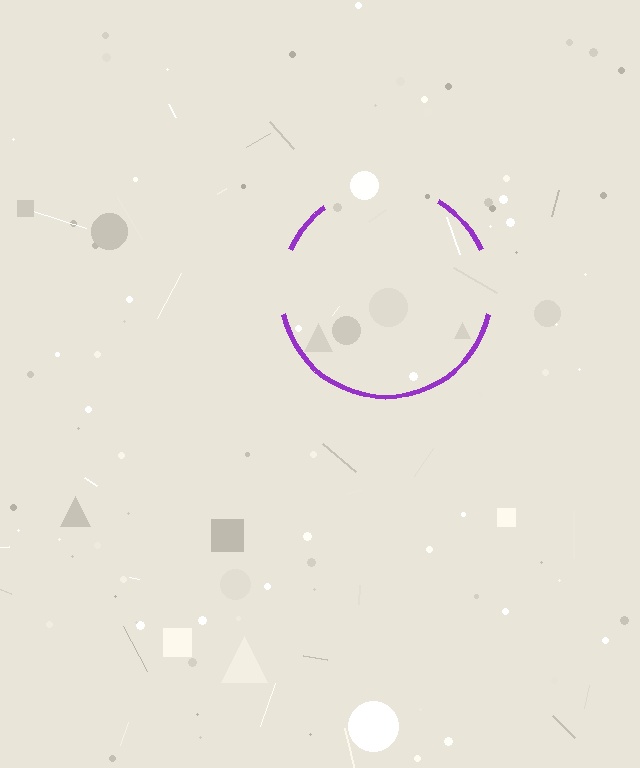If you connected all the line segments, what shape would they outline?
They would outline a circle.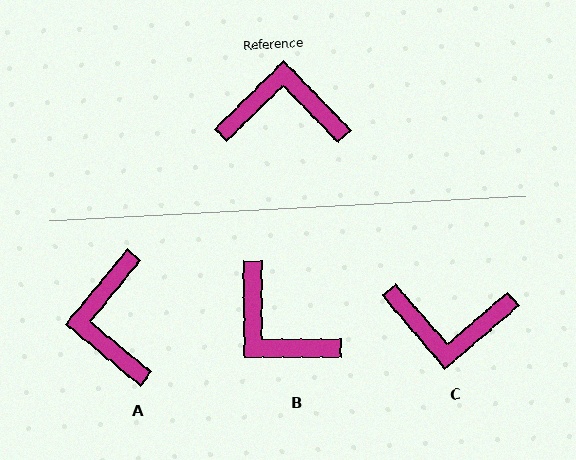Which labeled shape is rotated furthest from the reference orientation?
C, about 176 degrees away.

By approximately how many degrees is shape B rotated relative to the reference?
Approximately 136 degrees counter-clockwise.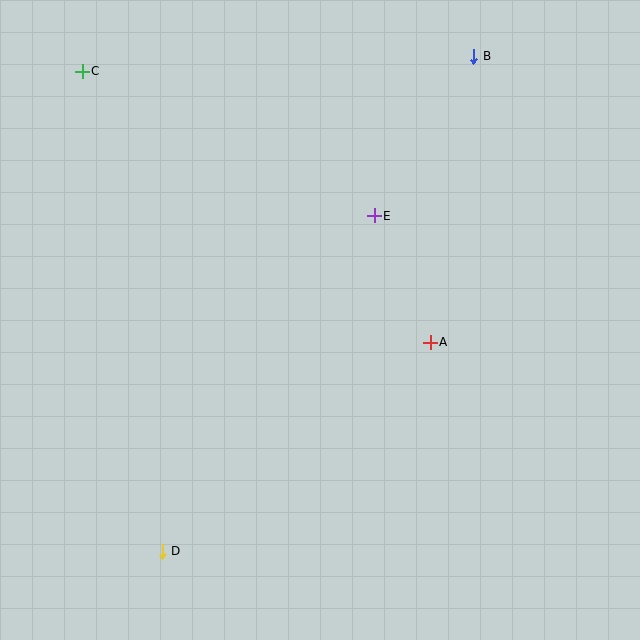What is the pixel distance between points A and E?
The distance between A and E is 138 pixels.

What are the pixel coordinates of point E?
Point E is at (374, 216).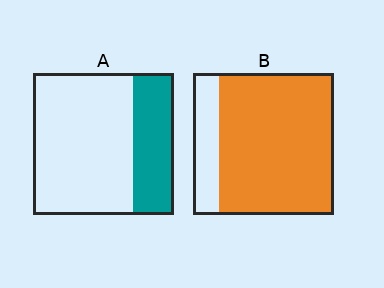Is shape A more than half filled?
No.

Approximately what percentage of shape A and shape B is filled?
A is approximately 30% and B is approximately 80%.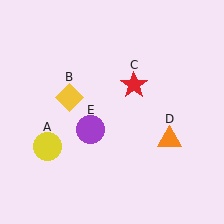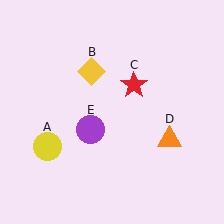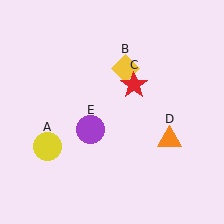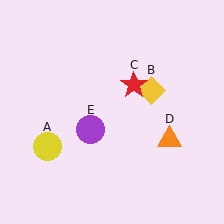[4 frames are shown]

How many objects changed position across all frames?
1 object changed position: yellow diamond (object B).